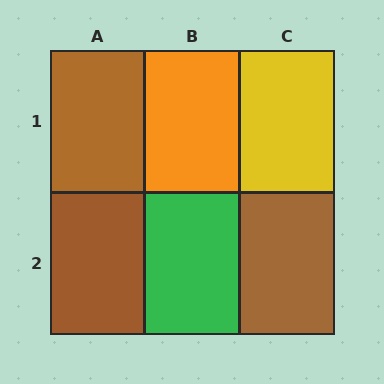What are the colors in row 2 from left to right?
Brown, green, brown.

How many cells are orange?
1 cell is orange.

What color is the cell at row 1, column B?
Orange.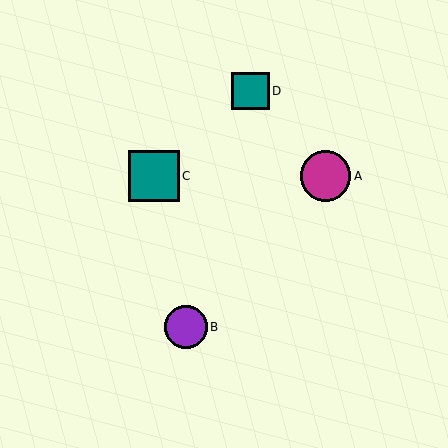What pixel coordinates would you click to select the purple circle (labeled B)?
Click at (186, 327) to select the purple circle B.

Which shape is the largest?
The teal square (labeled C) is the largest.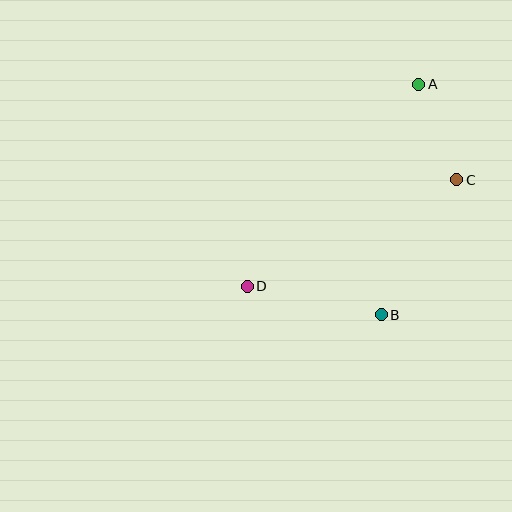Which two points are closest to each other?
Points A and C are closest to each other.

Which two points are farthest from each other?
Points A and D are farthest from each other.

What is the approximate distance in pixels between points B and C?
The distance between B and C is approximately 155 pixels.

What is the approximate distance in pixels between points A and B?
The distance between A and B is approximately 234 pixels.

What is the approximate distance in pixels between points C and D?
The distance between C and D is approximately 235 pixels.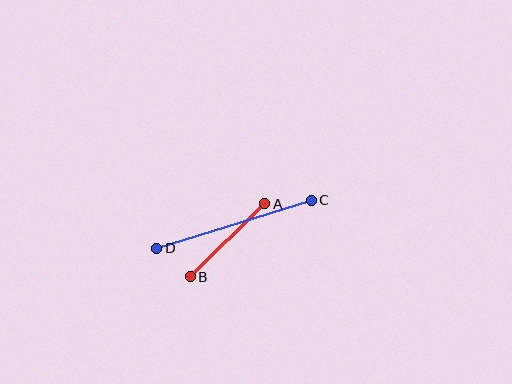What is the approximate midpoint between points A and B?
The midpoint is at approximately (228, 240) pixels.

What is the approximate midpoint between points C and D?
The midpoint is at approximately (234, 224) pixels.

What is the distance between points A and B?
The distance is approximately 105 pixels.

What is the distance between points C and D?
The distance is approximately 162 pixels.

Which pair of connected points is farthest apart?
Points C and D are farthest apart.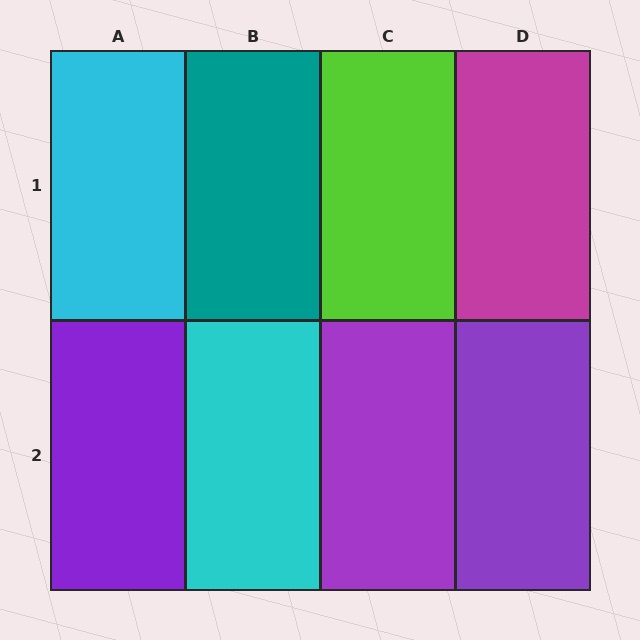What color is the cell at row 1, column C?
Lime.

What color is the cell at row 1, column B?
Teal.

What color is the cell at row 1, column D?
Magenta.